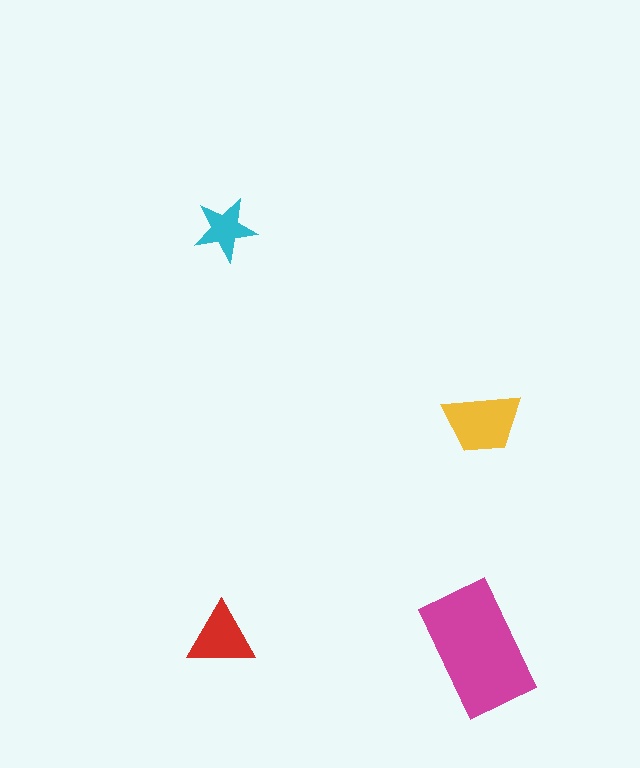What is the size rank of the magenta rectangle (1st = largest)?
1st.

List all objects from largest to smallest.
The magenta rectangle, the yellow trapezoid, the red triangle, the cyan star.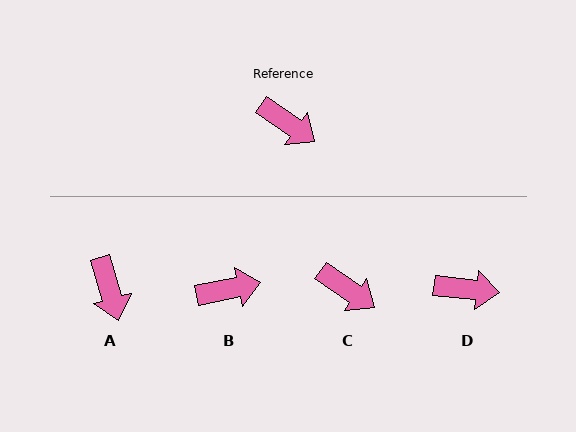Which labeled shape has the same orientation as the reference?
C.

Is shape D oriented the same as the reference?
No, it is off by about 29 degrees.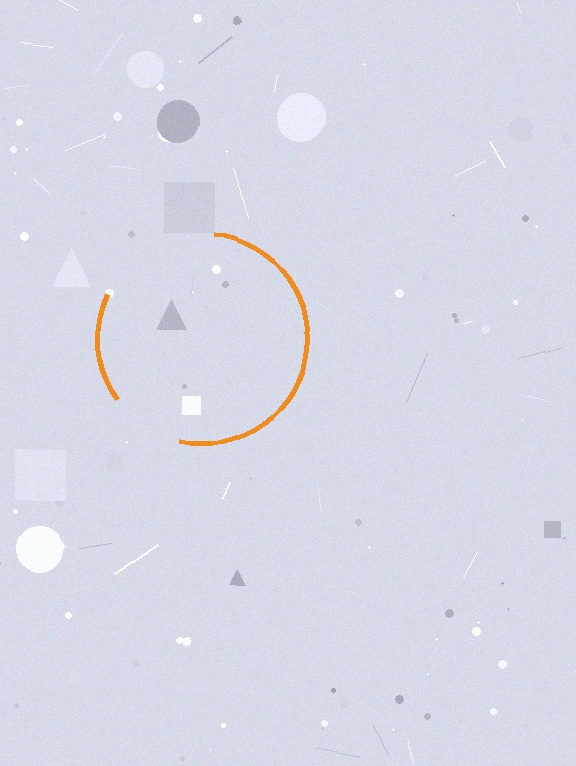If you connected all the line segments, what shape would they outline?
They would outline a circle.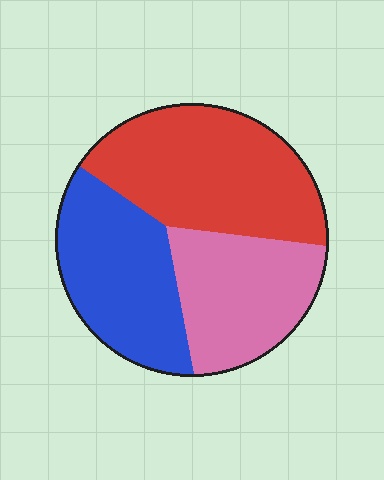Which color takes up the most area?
Red, at roughly 40%.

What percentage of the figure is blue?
Blue covers roughly 30% of the figure.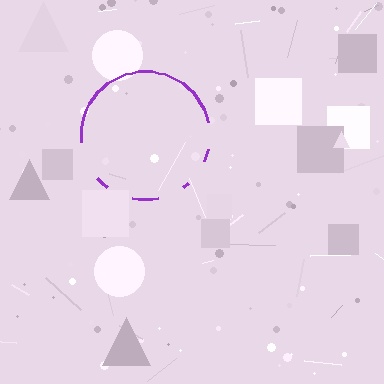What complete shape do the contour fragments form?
The contour fragments form a circle.